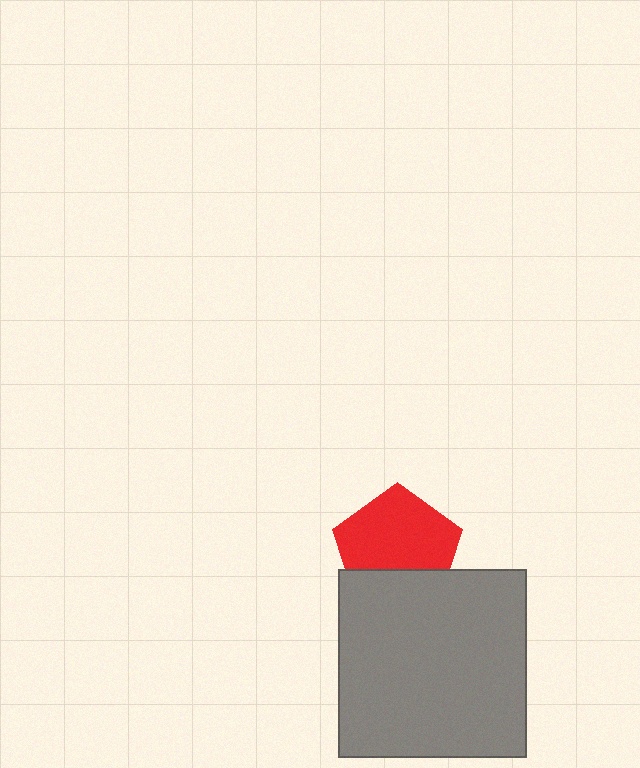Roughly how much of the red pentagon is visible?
Most of it is visible (roughly 69%).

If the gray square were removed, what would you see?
You would see the complete red pentagon.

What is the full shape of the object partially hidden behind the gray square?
The partially hidden object is a red pentagon.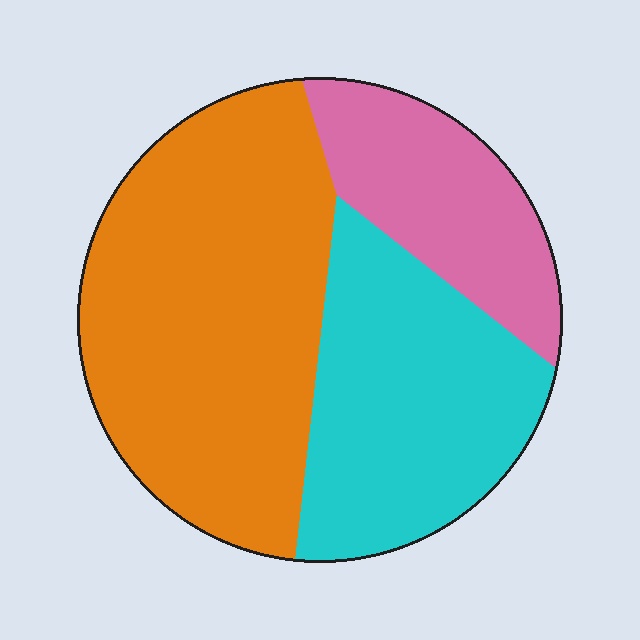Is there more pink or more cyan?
Cyan.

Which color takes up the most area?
Orange, at roughly 50%.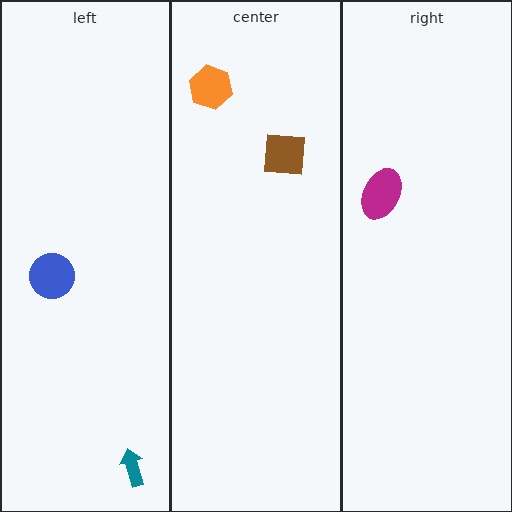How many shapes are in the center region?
2.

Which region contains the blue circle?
The left region.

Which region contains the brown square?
The center region.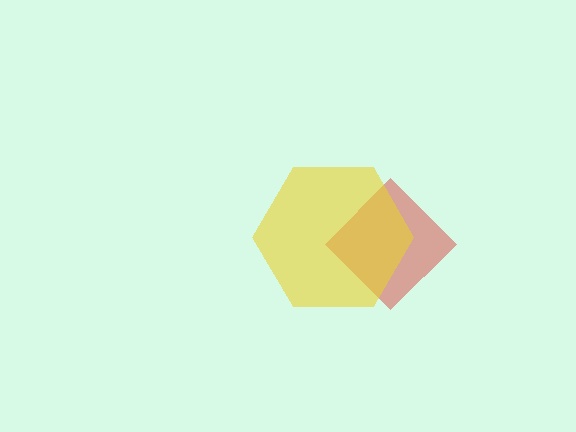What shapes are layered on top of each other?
The layered shapes are: a red diamond, a yellow hexagon.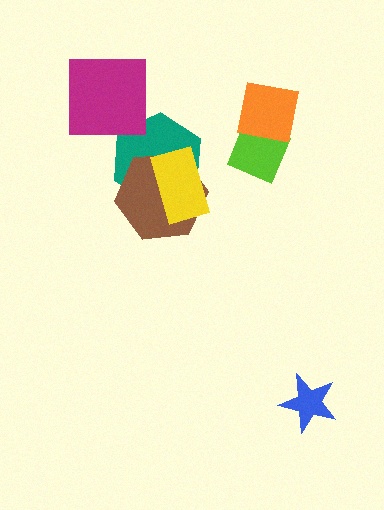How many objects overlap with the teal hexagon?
2 objects overlap with the teal hexagon.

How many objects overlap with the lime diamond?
1 object overlaps with the lime diamond.